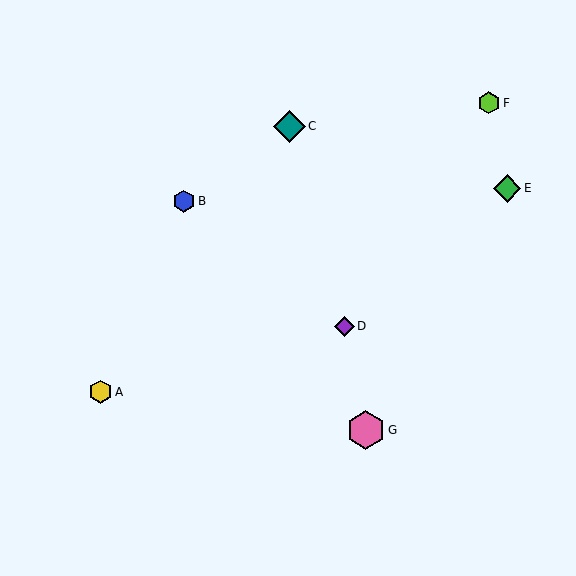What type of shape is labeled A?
Shape A is a yellow hexagon.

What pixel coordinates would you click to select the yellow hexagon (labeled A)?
Click at (101, 392) to select the yellow hexagon A.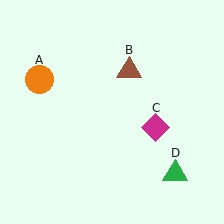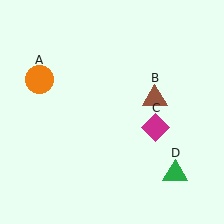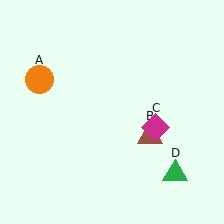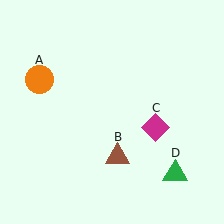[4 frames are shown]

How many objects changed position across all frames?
1 object changed position: brown triangle (object B).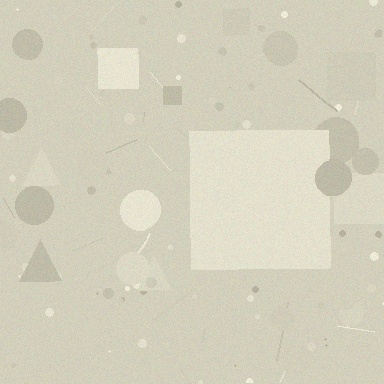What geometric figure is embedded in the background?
A square is embedded in the background.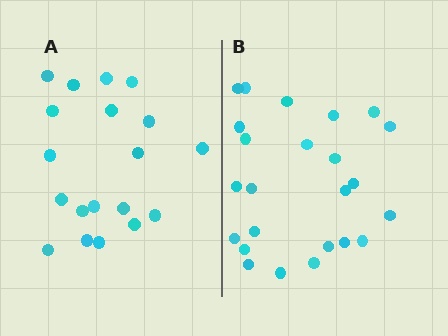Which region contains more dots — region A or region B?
Region B (the right region) has more dots.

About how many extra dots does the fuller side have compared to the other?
Region B has about 5 more dots than region A.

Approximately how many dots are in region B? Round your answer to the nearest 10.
About 20 dots. (The exact count is 24, which rounds to 20.)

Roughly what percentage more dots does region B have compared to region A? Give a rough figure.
About 25% more.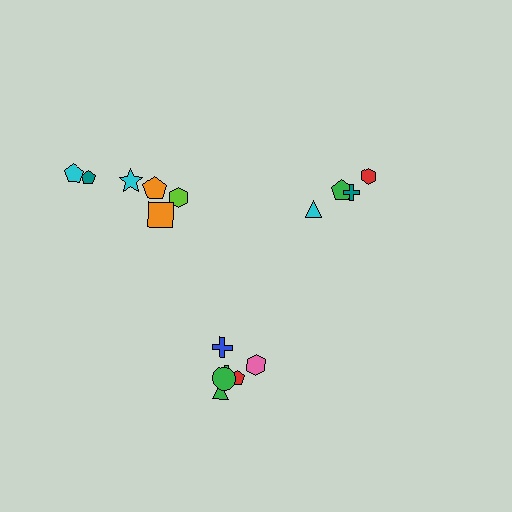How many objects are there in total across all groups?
There are 16 objects.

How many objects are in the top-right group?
There are 4 objects.